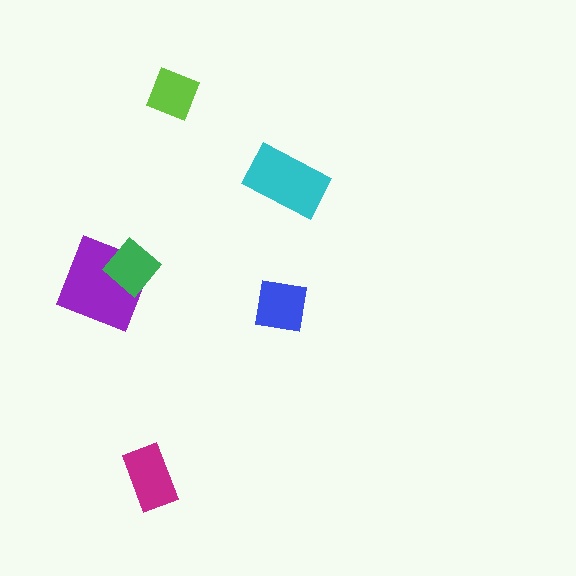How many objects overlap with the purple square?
1 object overlaps with the purple square.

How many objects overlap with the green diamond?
1 object overlaps with the green diamond.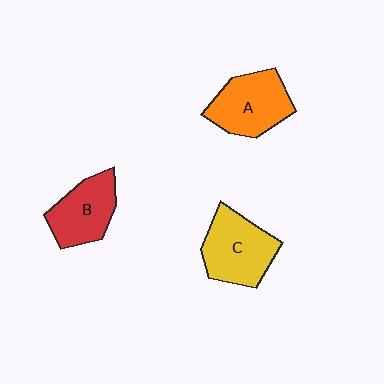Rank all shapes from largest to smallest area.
From largest to smallest: C (yellow), A (orange), B (red).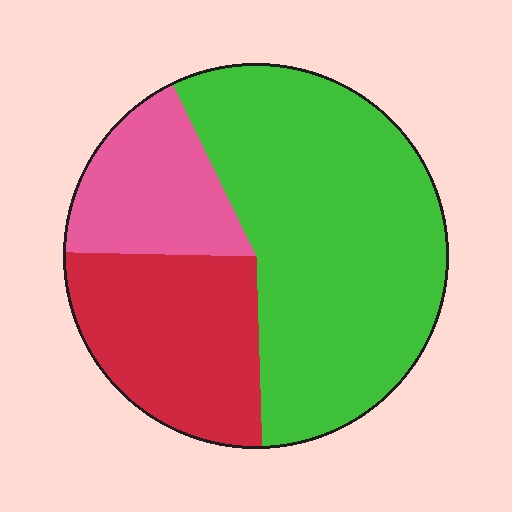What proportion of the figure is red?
Red covers 26% of the figure.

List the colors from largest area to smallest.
From largest to smallest: green, red, pink.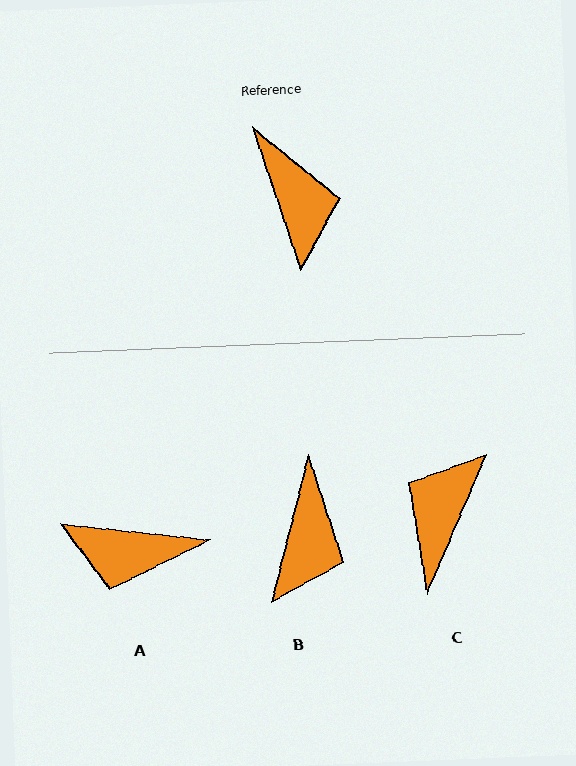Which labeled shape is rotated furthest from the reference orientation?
C, about 138 degrees away.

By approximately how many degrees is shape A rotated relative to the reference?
Approximately 115 degrees clockwise.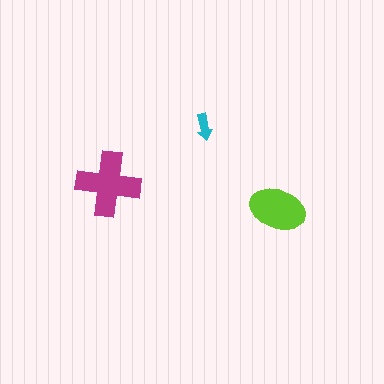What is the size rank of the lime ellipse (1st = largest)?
2nd.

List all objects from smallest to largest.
The cyan arrow, the lime ellipse, the magenta cross.